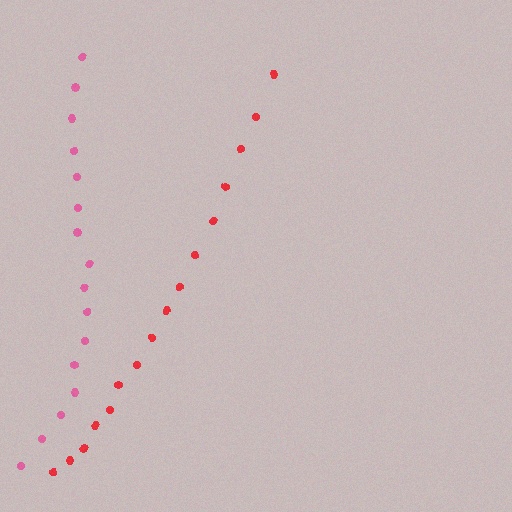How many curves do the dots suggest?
There are 2 distinct paths.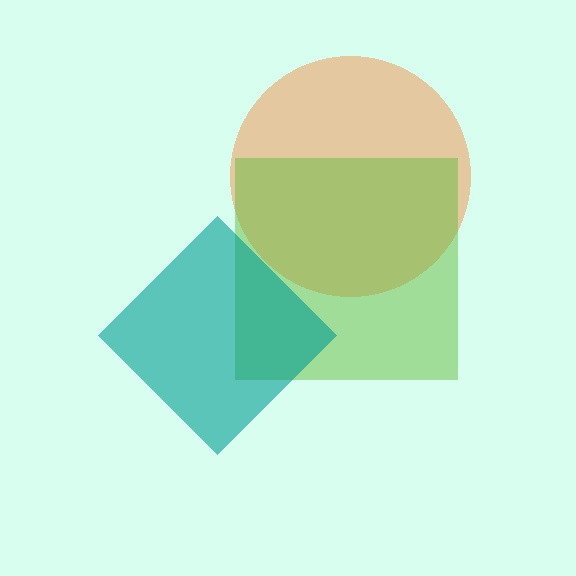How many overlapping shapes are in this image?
There are 3 overlapping shapes in the image.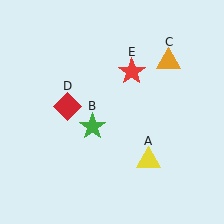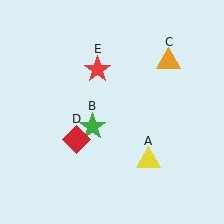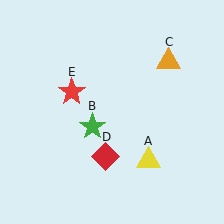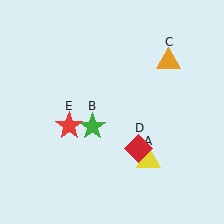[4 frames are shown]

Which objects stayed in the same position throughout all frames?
Yellow triangle (object A) and green star (object B) and orange triangle (object C) remained stationary.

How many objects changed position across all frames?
2 objects changed position: red diamond (object D), red star (object E).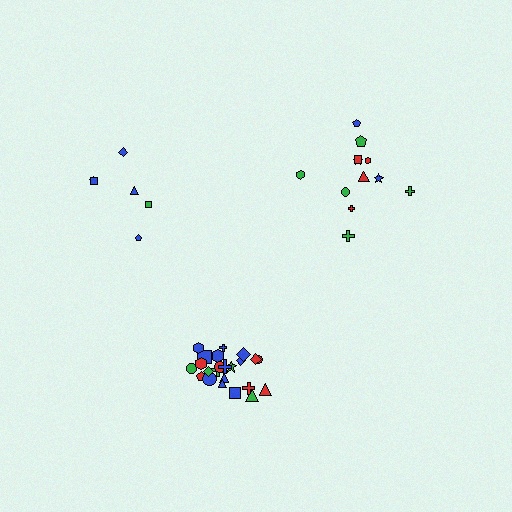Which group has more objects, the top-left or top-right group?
The top-right group.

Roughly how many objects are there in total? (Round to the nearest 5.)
Roughly 45 objects in total.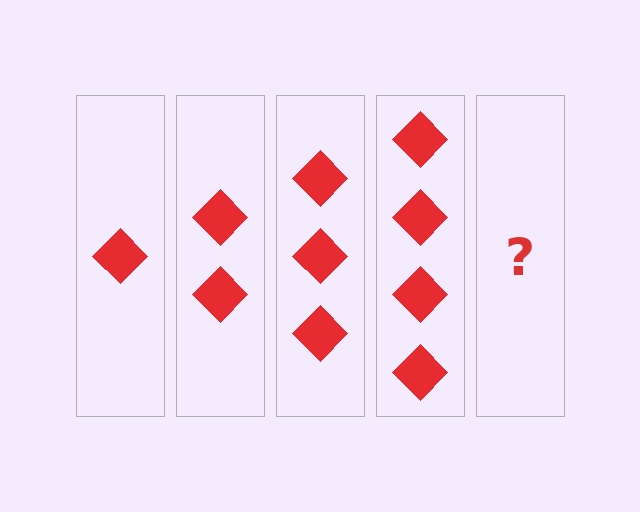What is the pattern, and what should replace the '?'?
The pattern is that each step adds one more diamond. The '?' should be 5 diamonds.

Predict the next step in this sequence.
The next step is 5 diamonds.